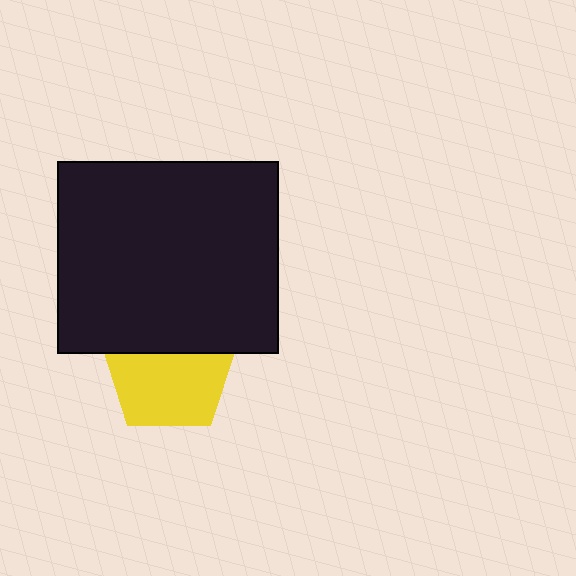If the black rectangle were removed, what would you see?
You would see the complete yellow pentagon.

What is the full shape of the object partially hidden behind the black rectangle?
The partially hidden object is a yellow pentagon.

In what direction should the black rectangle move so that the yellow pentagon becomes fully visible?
The black rectangle should move up. That is the shortest direction to clear the overlap and leave the yellow pentagon fully visible.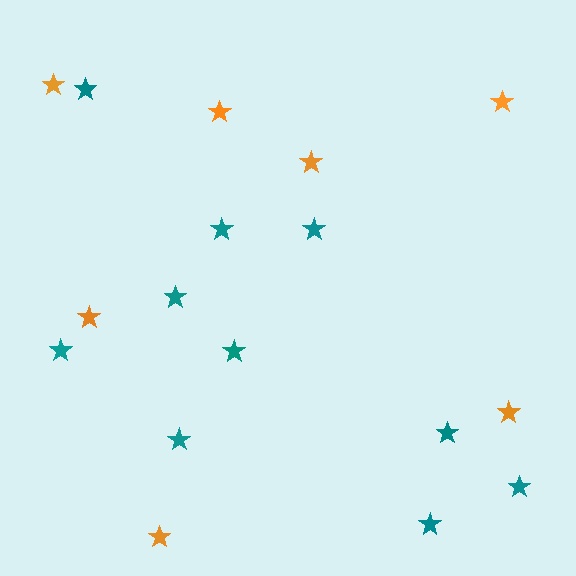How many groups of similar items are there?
There are 2 groups: one group of orange stars (7) and one group of teal stars (10).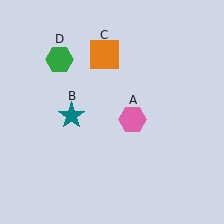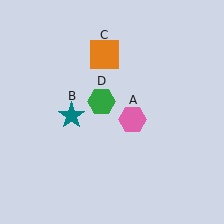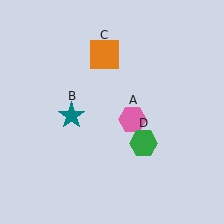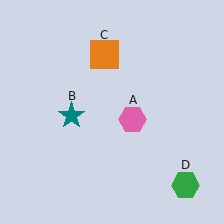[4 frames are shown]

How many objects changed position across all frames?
1 object changed position: green hexagon (object D).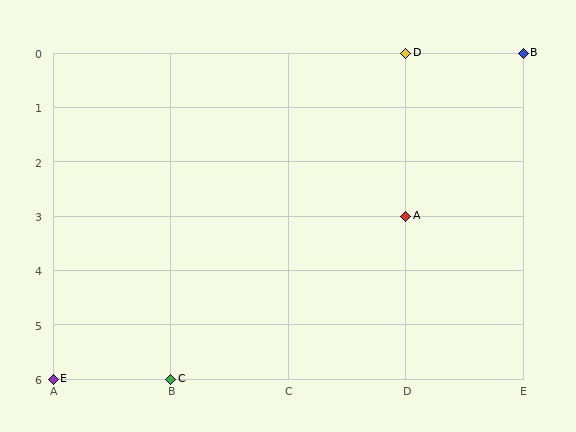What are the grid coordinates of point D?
Point D is at grid coordinates (D, 0).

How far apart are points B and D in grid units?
Points B and D are 1 column apart.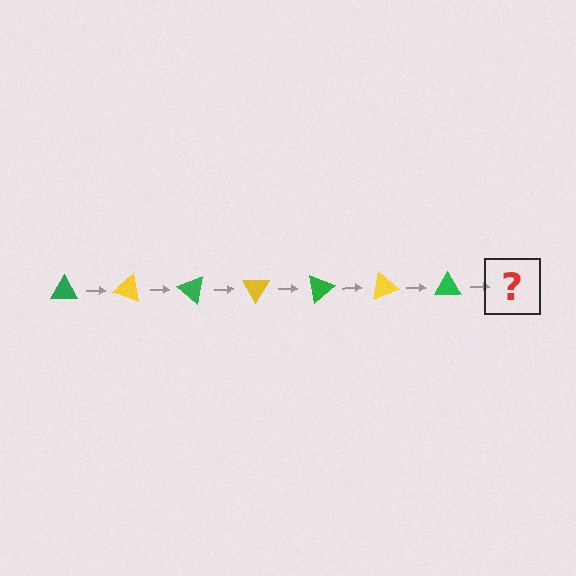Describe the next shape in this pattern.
It should be a yellow triangle, rotated 140 degrees from the start.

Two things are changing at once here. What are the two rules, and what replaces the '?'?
The two rules are that it rotates 20 degrees each step and the color cycles through green and yellow. The '?' should be a yellow triangle, rotated 140 degrees from the start.